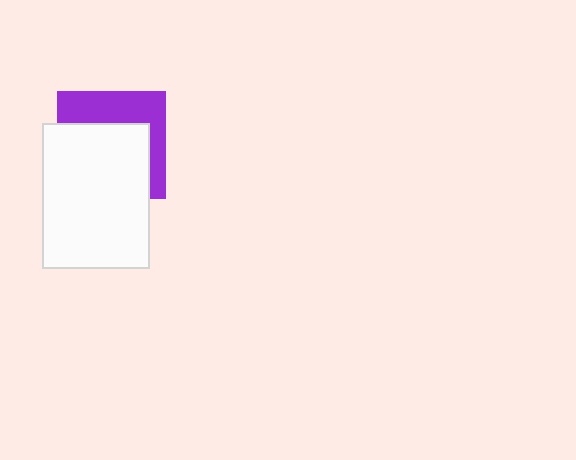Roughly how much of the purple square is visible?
A small part of it is visible (roughly 40%).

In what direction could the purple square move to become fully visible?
The purple square could move up. That would shift it out from behind the white rectangle entirely.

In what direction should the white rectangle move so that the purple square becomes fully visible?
The white rectangle should move down. That is the shortest direction to clear the overlap and leave the purple square fully visible.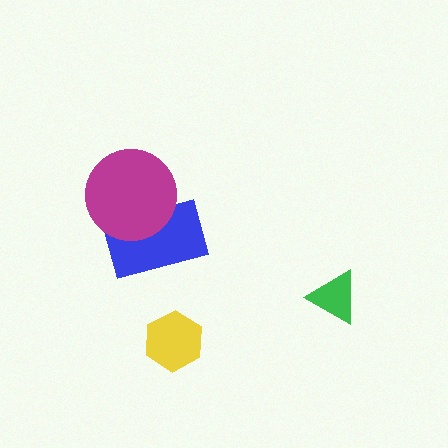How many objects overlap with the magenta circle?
1 object overlaps with the magenta circle.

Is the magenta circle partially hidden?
No, no other shape covers it.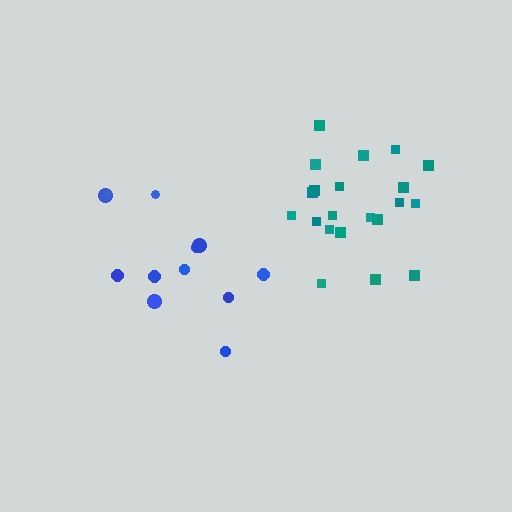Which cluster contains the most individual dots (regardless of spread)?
Teal (21).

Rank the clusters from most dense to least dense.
teal, blue.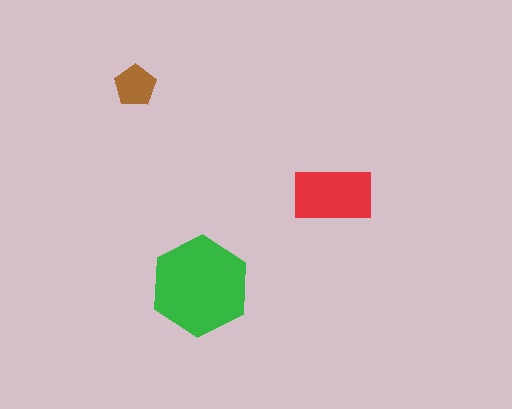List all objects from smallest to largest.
The brown pentagon, the red rectangle, the green hexagon.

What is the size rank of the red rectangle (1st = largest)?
2nd.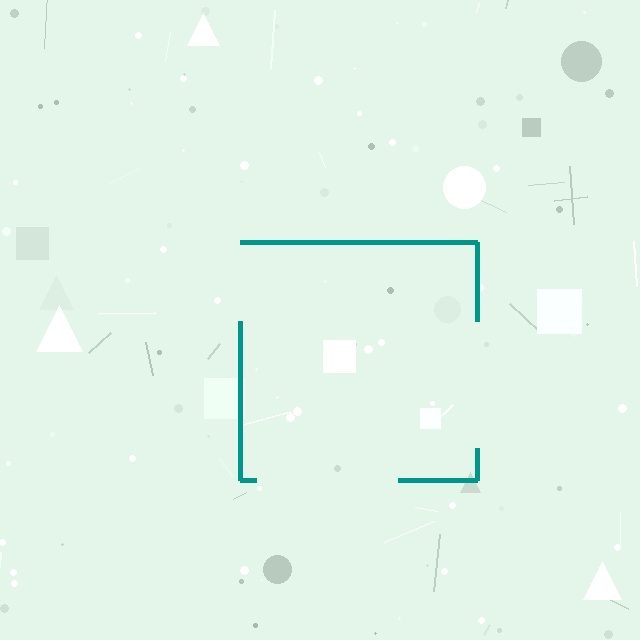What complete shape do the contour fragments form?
The contour fragments form a square.